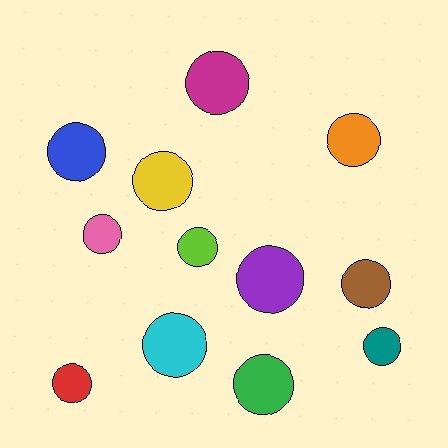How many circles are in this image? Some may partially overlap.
There are 12 circles.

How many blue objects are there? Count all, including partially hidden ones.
There is 1 blue object.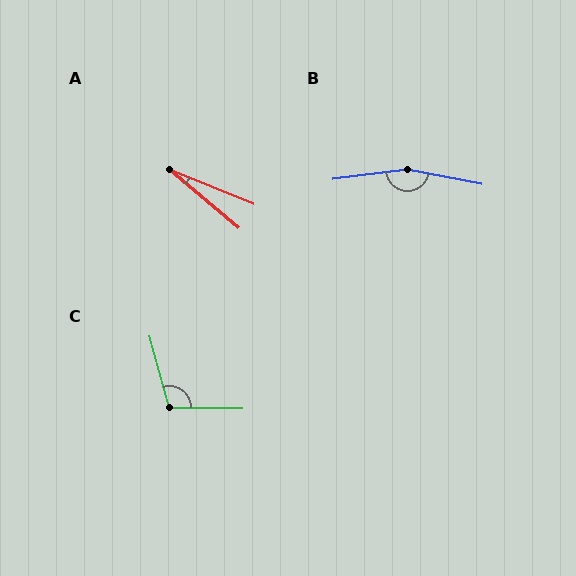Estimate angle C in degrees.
Approximately 106 degrees.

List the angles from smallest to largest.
A (17°), C (106°), B (161°).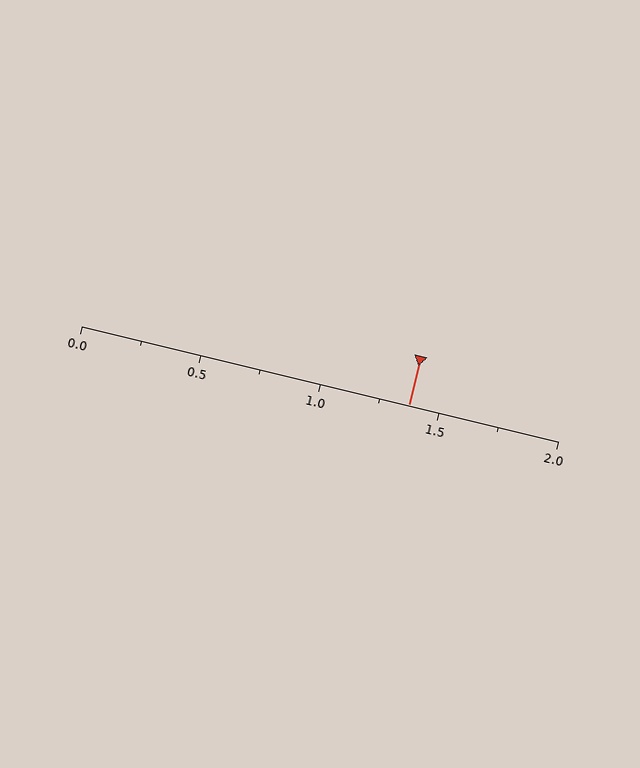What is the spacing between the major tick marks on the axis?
The major ticks are spaced 0.5 apart.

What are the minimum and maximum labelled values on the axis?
The axis runs from 0.0 to 2.0.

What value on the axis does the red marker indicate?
The marker indicates approximately 1.38.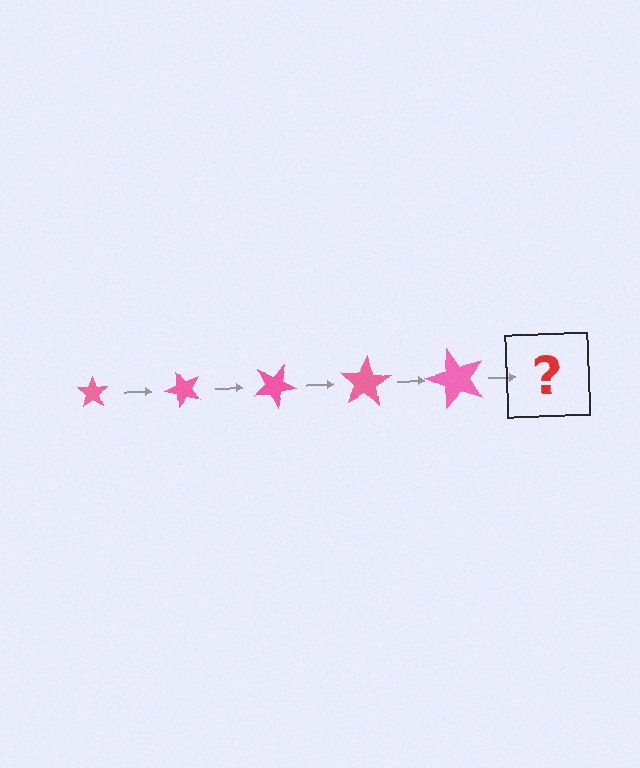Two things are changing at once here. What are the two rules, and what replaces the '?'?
The two rules are that the star grows larger each step and it rotates 50 degrees each step. The '?' should be a star, larger than the previous one and rotated 250 degrees from the start.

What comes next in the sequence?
The next element should be a star, larger than the previous one and rotated 250 degrees from the start.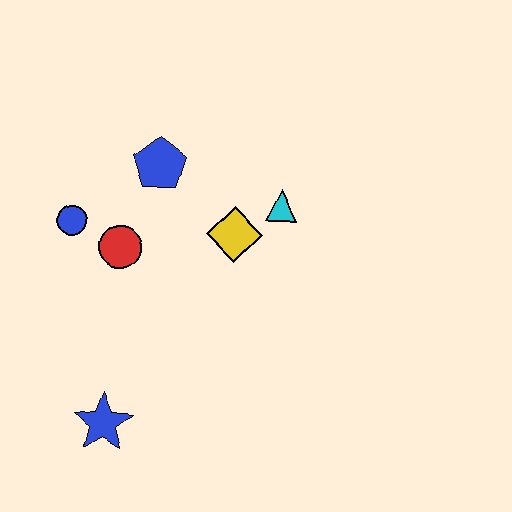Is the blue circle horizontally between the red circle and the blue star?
No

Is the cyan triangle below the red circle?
No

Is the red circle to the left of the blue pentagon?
Yes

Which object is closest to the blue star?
The red circle is closest to the blue star.